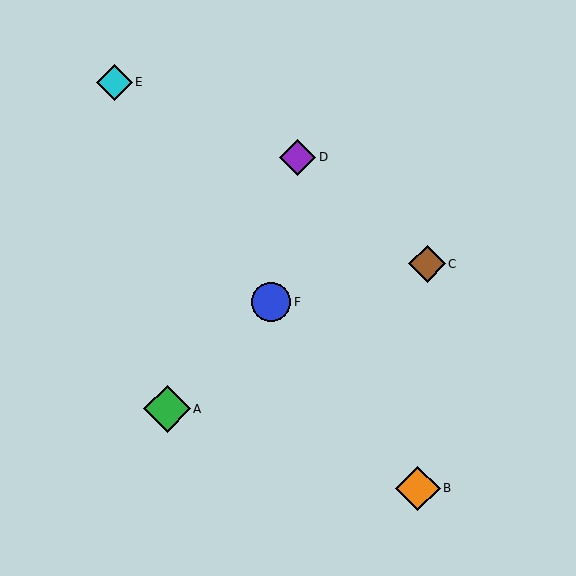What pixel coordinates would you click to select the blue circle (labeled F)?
Click at (271, 302) to select the blue circle F.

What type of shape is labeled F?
Shape F is a blue circle.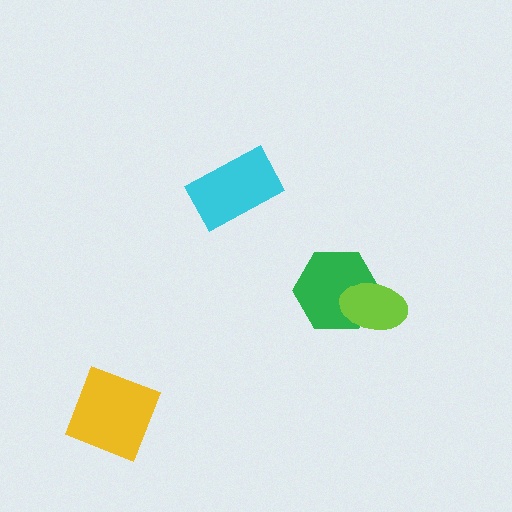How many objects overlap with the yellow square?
0 objects overlap with the yellow square.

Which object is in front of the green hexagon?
The lime ellipse is in front of the green hexagon.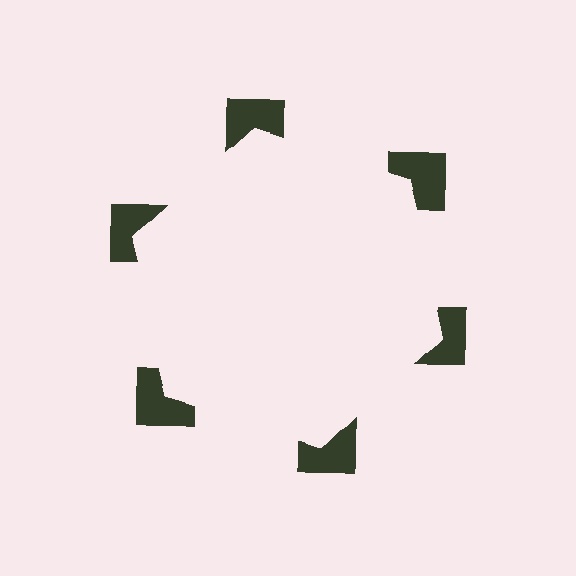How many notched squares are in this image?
There are 6 — one at each vertex of the illusory hexagon.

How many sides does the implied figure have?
6 sides.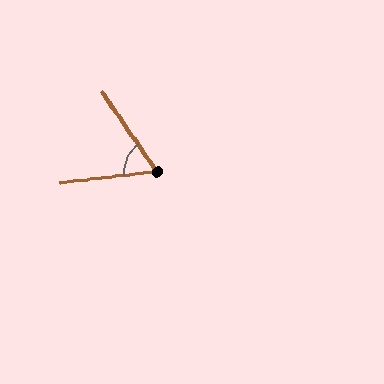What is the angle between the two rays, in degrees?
Approximately 62 degrees.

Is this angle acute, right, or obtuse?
It is acute.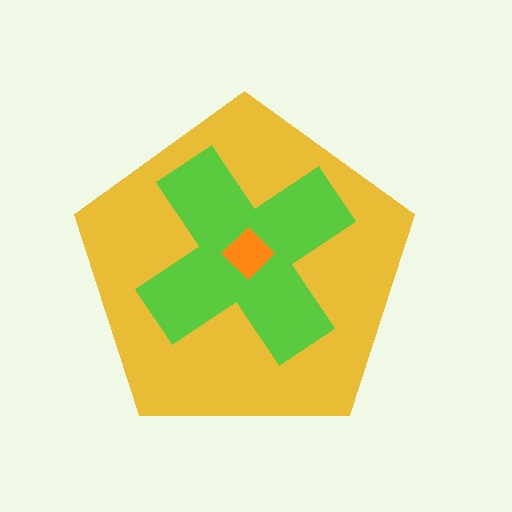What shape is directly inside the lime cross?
The orange diamond.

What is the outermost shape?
The yellow pentagon.